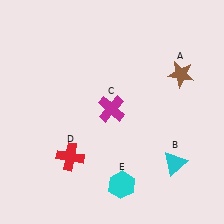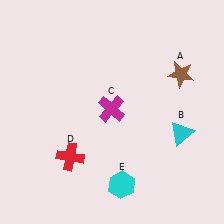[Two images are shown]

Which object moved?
The cyan triangle (B) moved up.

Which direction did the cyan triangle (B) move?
The cyan triangle (B) moved up.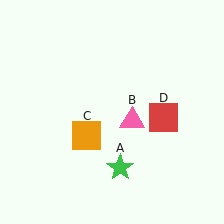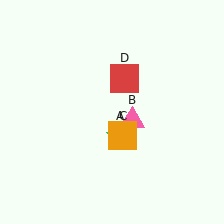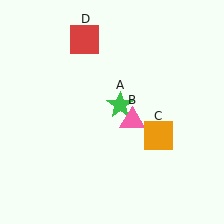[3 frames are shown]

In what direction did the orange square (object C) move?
The orange square (object C) moved right.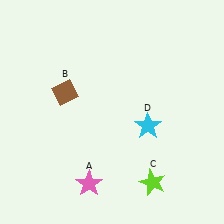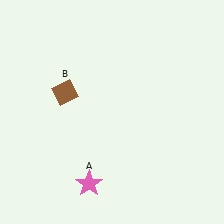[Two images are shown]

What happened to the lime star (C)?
The lime star (C) was removed in Image 2. It was in the bottom-right area of Image 1.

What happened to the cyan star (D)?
The cyan star (D) was removed in Image 2. It was in the bottom-right area of Image 1.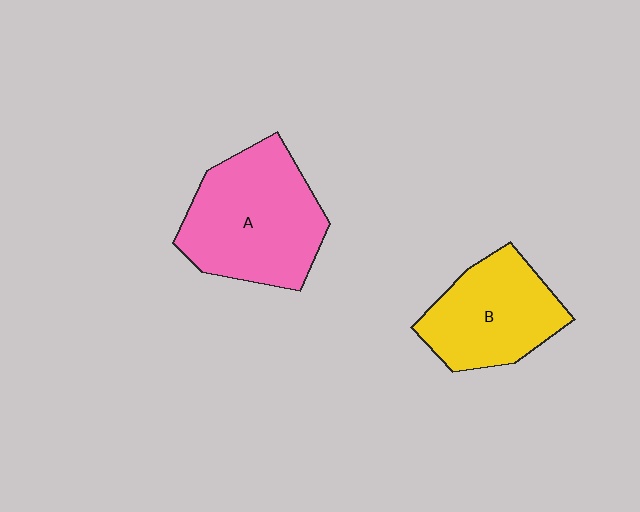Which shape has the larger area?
Shape A (pink).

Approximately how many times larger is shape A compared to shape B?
Approximately 1.3 times.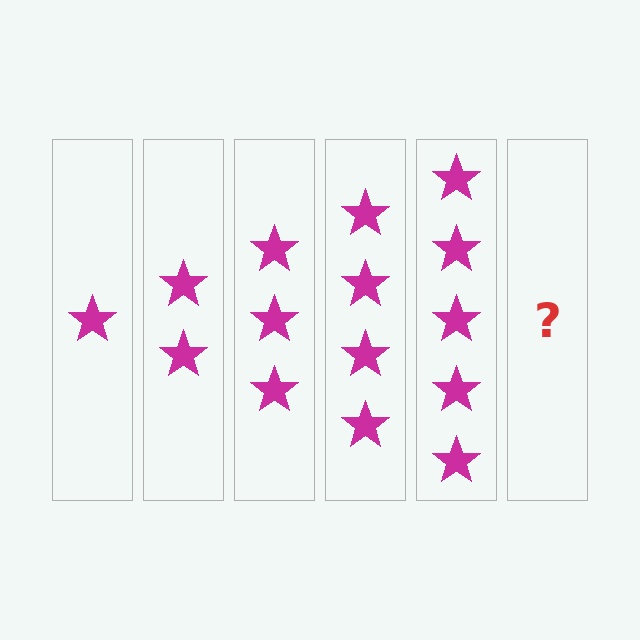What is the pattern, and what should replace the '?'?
The pattern is that each step adds one more star. The '?' should be 6 stars.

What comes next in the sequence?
The next element should be 6 stars.